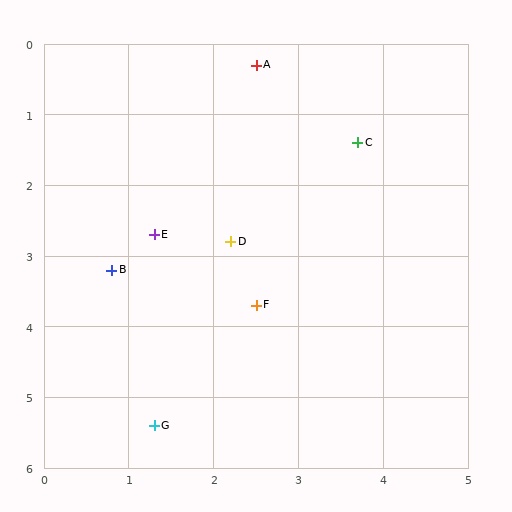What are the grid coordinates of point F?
Point F is at approximately (2.5, 3.7).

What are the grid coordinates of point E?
Point E is at approximately (1.3, 2.7).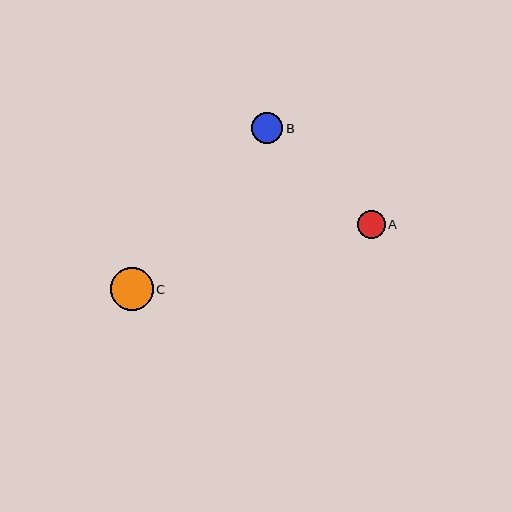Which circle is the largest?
Circle C is the largest with a size of approximately 43 pixels.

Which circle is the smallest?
Circle A is the smallest with a size of approximately 28 pixels.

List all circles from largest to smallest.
From largest to smallest: C, B, A.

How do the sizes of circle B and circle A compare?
Circle B and circle A are approximately the same size.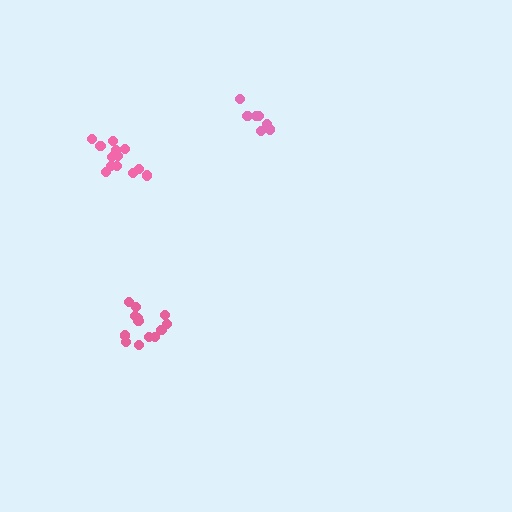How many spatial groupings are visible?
There are 3 spatial groupings.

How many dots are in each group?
Group 1: 13 dots, Group 2: 13 dots, Group 3: 8 dots (34 total).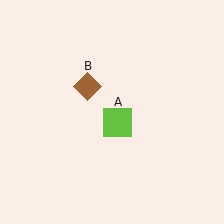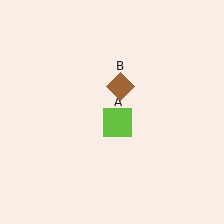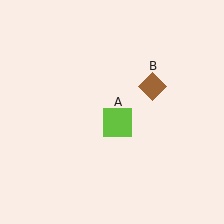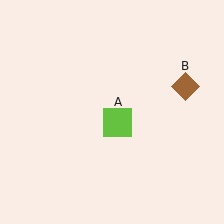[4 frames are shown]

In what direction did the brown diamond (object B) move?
The brown diamond (object B) moved right.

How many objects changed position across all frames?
1 object changed position: brown diamond (object B).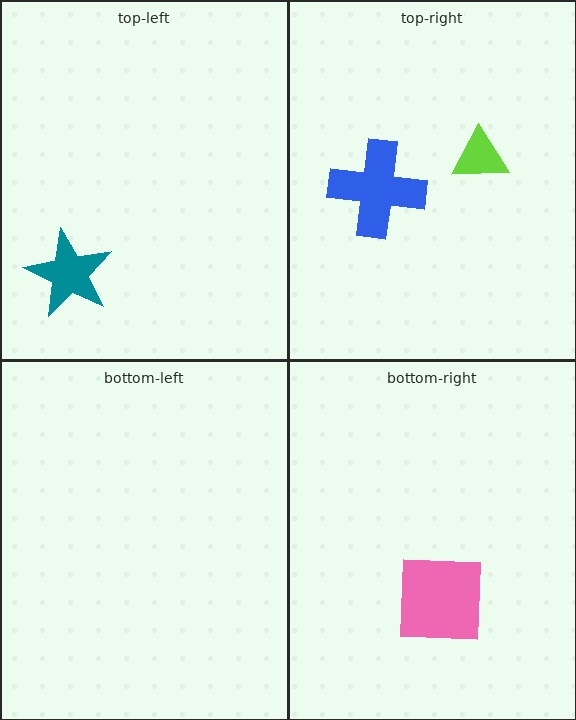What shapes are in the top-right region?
The blue cross, the lime triangle.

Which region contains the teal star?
The top-left region.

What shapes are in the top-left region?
The teal star.